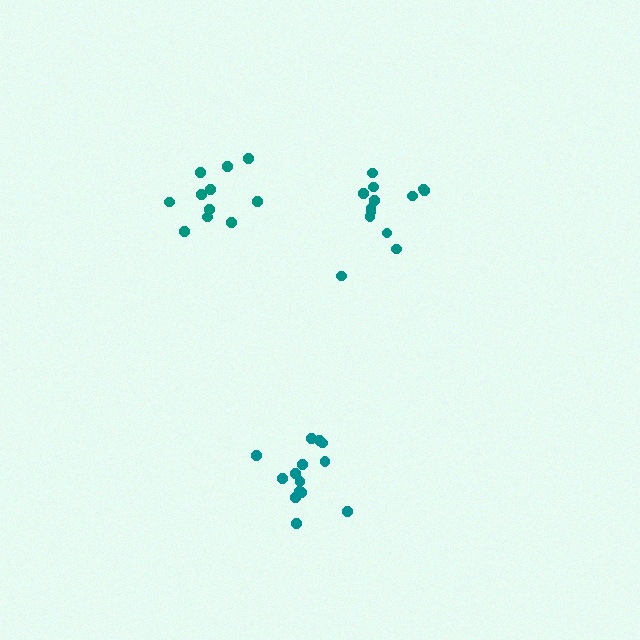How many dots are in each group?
Group 1: 14 dots, Group 2: 11 dots, Group 3: 13 dots (38 total).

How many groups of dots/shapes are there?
There are 3 groups.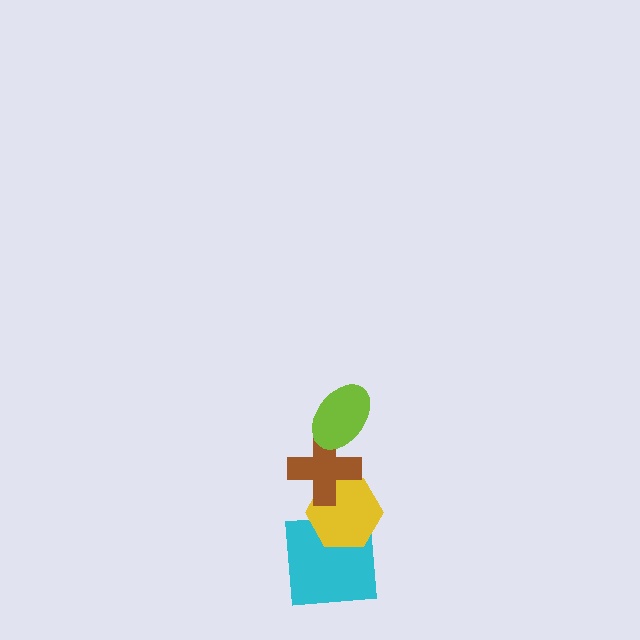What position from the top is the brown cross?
The brown cross is 2nd from the top.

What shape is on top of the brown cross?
The lime ellipse is on top of the brown cross.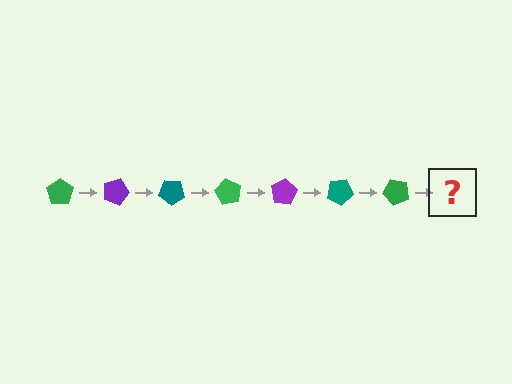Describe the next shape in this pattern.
It should be a purple pentagon, rotated 140 degrees from the start.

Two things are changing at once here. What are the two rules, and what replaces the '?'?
The two rules are that it rotates 20 degrees each step and the color cycles through green, purple, and teal. The '?' should be a purple pentagon, rotated 140 degrees from the start.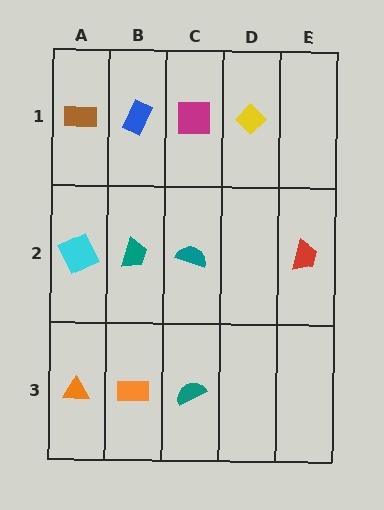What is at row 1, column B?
A blue rectangle.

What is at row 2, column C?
A teal semicircle.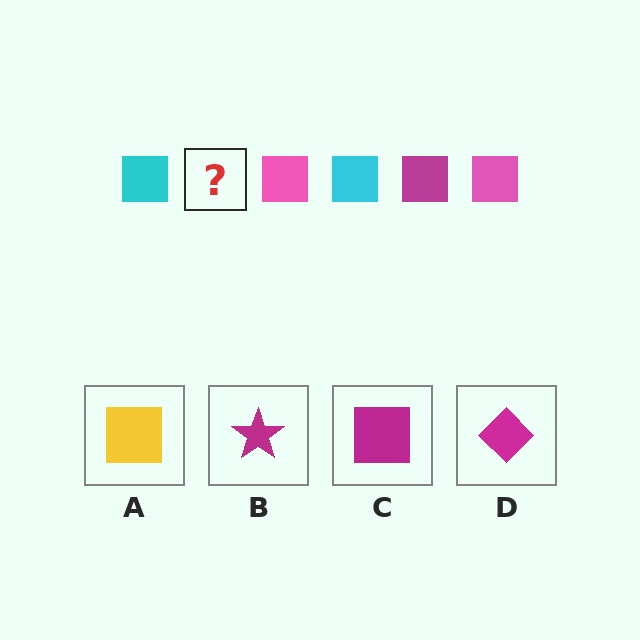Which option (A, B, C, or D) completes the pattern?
C.